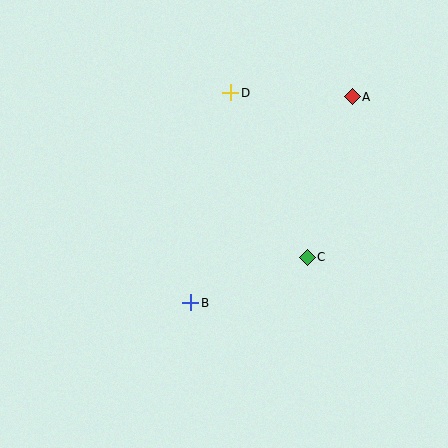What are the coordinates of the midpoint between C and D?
The midpoint between C and D is at (269, 175).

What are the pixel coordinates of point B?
Point B is at (191, 303).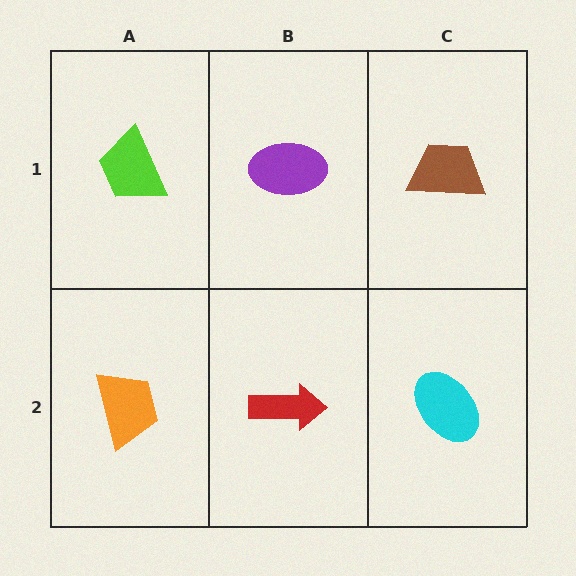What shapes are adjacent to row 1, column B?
A red arrow (row 2, column B), a lime trapezoid (row 1, column A), a brown trapezoid (row 1, column C).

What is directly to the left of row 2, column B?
An orange trapezoid.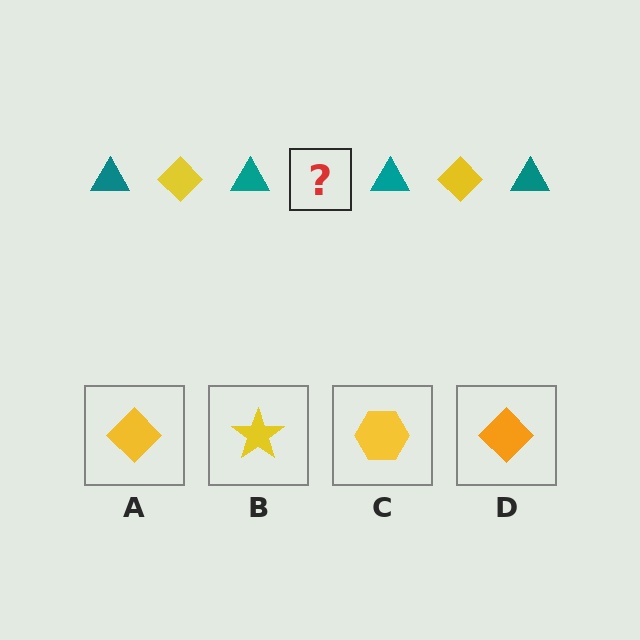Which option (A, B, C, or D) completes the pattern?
A.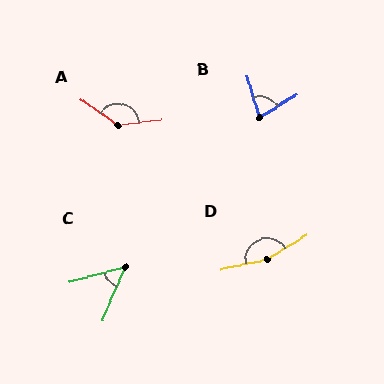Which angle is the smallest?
C, at approximately 52 degrees.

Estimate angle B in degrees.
Approximately 75 degrees.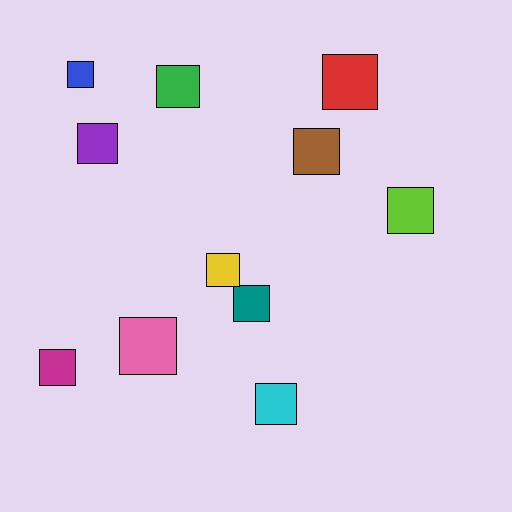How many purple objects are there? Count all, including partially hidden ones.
There is 1 purple object.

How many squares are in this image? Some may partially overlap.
There are 11 squares.